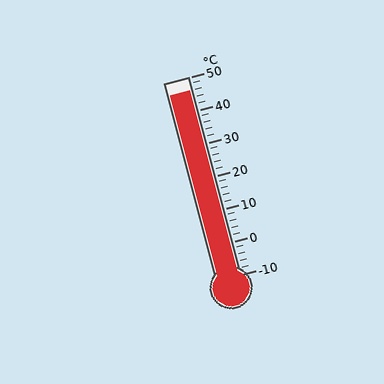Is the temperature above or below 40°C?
The temperature is above 40°C.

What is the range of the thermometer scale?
The thermometer scale ranges from -10°C to 50°C.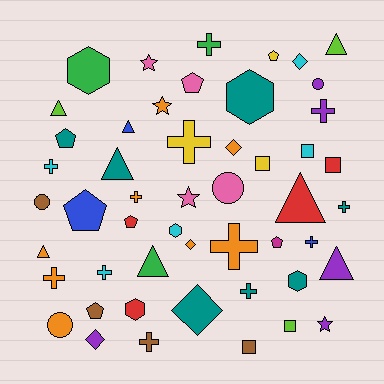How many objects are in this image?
There are 50 objects.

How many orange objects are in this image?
There are 8 orange objects.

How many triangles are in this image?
There are 8 triangles.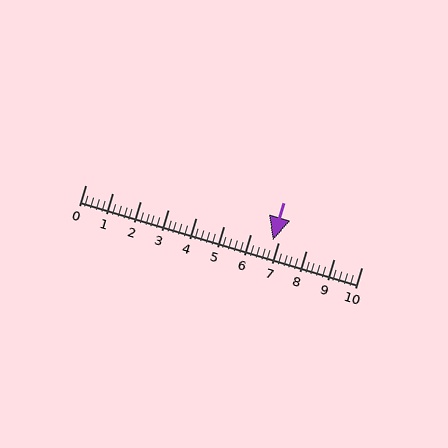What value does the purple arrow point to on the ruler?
The purple arrow points to approximately 6.8.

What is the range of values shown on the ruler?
The ruler shows values from 0 to 10.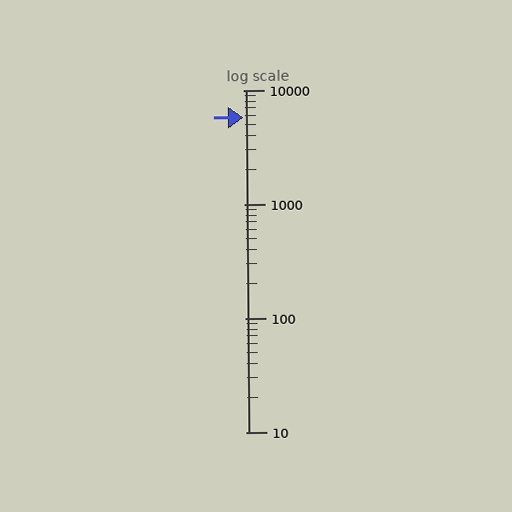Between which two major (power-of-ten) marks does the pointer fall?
The pointer is between 1000 and 10000.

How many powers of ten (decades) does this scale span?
The scale spans 3 decades, from 10 to 10000.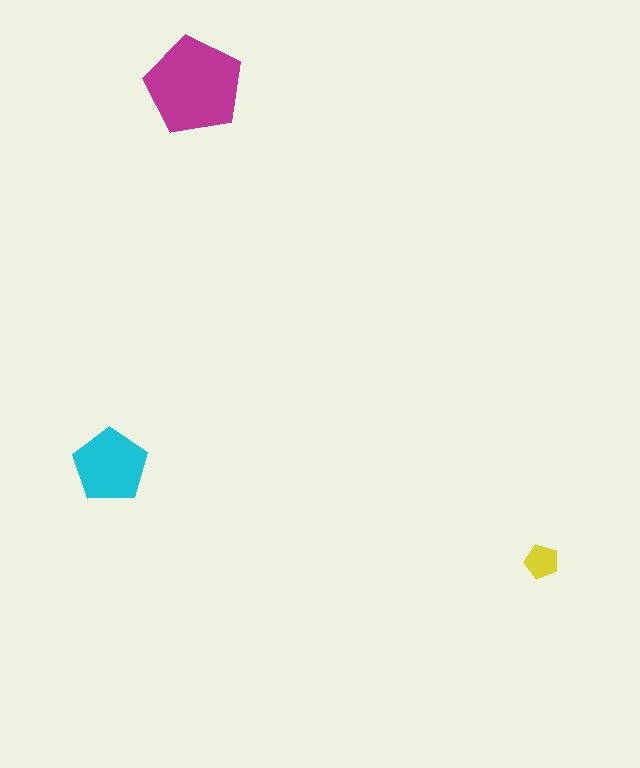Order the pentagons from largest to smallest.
the magenta one, the cyan one, the yellow one.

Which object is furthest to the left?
The cyan pentagon is leftmost.